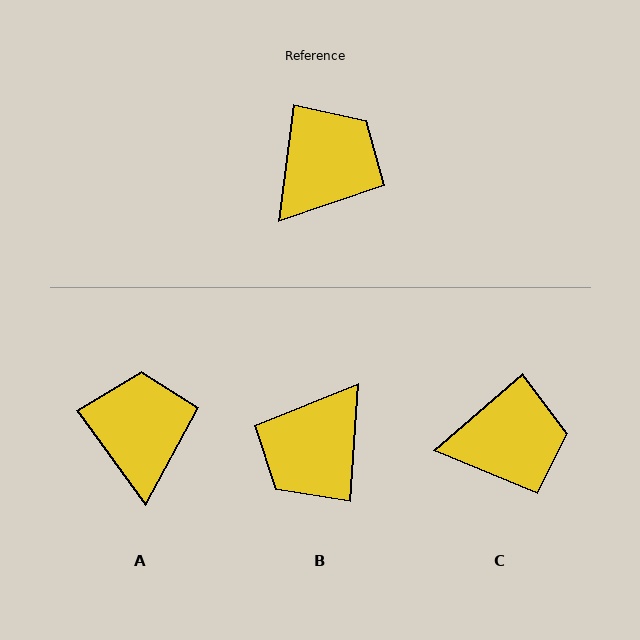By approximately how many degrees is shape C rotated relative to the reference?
Approximately 41 degrees clockwise.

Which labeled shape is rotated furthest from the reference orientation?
B, about 177 degrees away.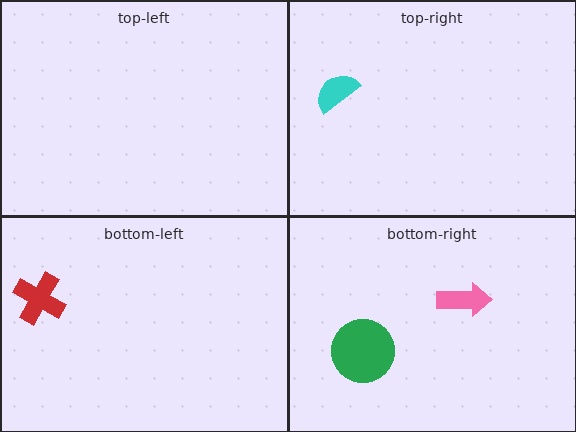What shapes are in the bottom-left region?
The red cross.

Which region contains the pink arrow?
The bottom-right region.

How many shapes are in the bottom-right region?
2.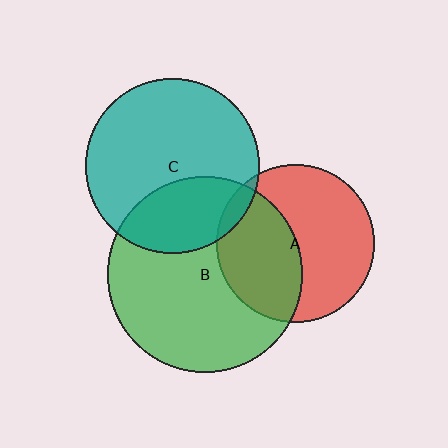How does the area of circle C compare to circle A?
Approximately 1.2 times.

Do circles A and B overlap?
Yes.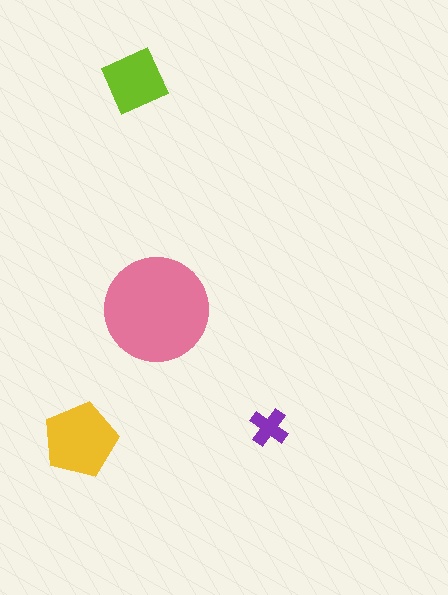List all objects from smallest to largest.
The purple cross, the lime diamond, the yellow pentagon, the pink circle.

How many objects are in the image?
There are 4 objects in the image.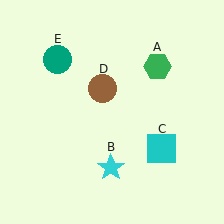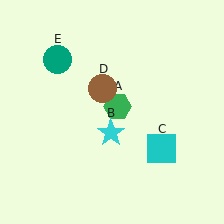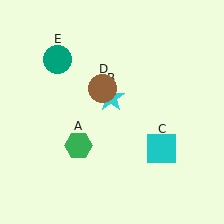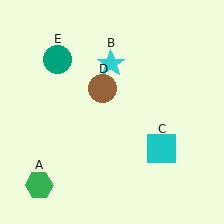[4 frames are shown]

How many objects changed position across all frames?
2 objects changed position: green hexagon (object A), cyan star (object B).